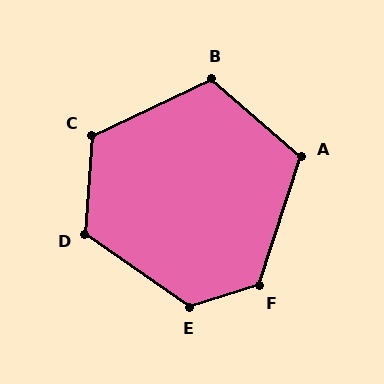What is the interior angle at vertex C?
Approximately 119 degrees (obtuse).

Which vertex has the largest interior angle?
E, at approximately 128 degrees.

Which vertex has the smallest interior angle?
A, at approximately 113 degrees.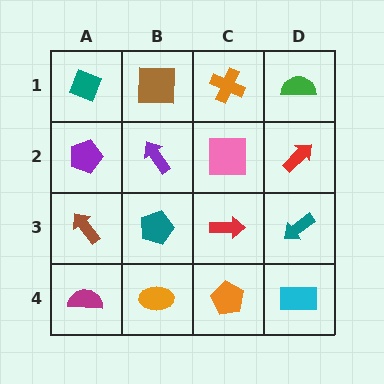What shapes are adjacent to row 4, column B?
A teal pentagon (row 3, column B), a magenta semicircle (row 4, column A), an orange pentagon (row 4, column C).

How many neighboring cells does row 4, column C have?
3.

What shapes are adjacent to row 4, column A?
A brown arrow (row 3, column A), an orange ellipse (row 4, column B).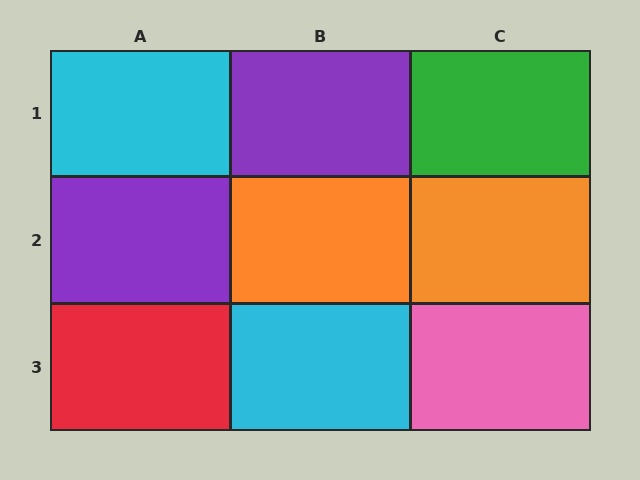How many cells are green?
1 cell is green.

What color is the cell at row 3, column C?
Pink.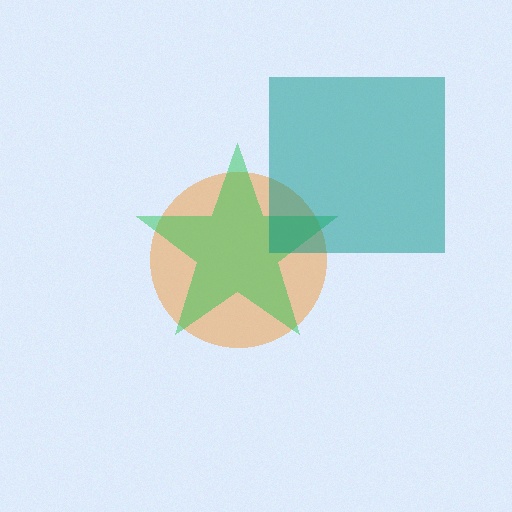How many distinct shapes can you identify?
There are 3 distinct shapes: an orange circle, a green star, a teal square.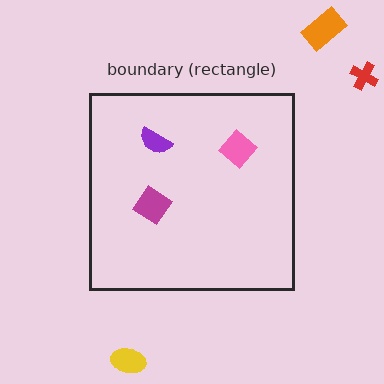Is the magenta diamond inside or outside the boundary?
Inside.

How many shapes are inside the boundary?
3 inside, 3 outside.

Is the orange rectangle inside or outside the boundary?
Outside.